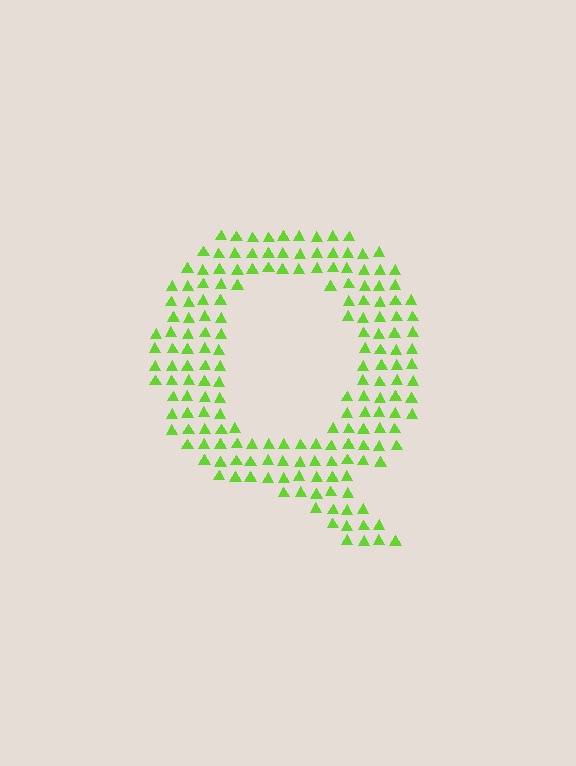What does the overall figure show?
The overall figure shows the letter Q.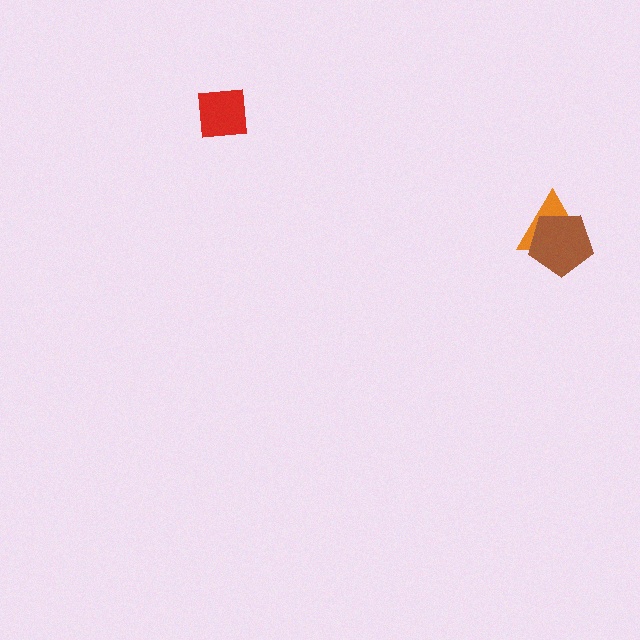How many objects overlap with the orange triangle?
1 object overlaps with the orange triangle.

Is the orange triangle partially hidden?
Yes, it is partially covered by another shape.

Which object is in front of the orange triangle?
The brown pentagon is in front of the orange triangle.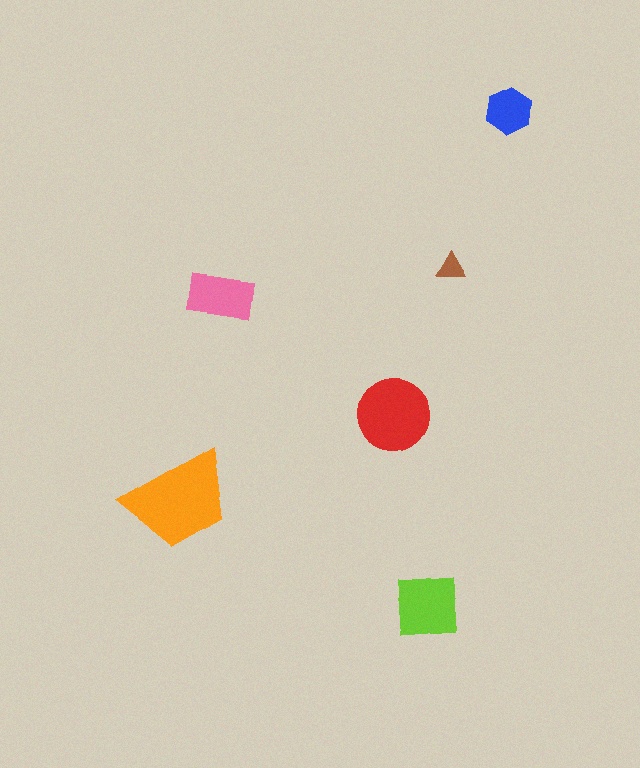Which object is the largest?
The orange trapezoid.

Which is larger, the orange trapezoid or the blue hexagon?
The orange trapezoid.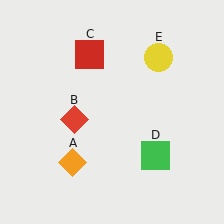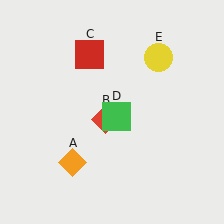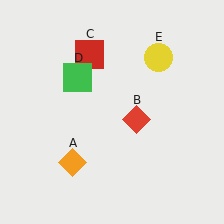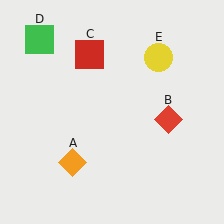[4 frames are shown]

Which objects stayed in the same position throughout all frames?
Orange diamond (object A) and red square (object C) and yellow circle (object E) remained stationary.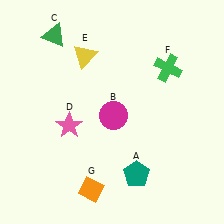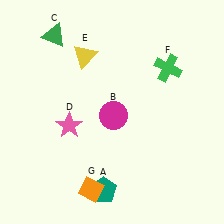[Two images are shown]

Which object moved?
The teal pentagon (A) moved left.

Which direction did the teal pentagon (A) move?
The teal pentagon (A) moved left.